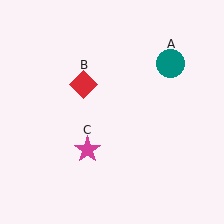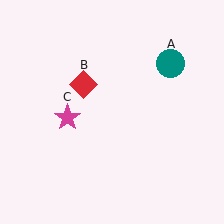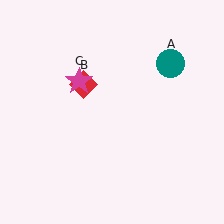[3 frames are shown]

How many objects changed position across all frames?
1 object changed position: magenta star (object C).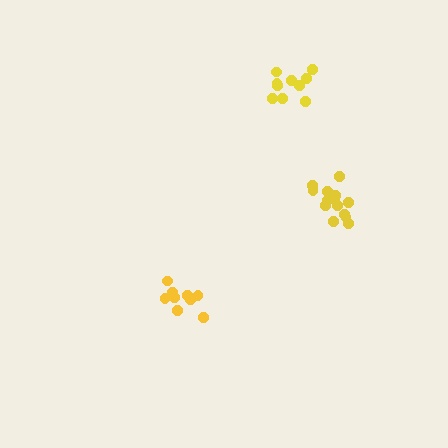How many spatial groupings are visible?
There are 3 spatial groupings.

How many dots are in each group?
Group 1: 9 dots, Group 2: 10 dots, Group 3: 14 dots (33 total).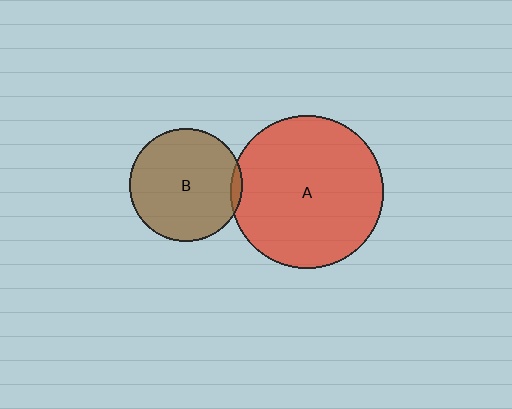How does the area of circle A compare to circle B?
Approximately 1.8 times.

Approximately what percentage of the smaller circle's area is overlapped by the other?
Approximately 5%.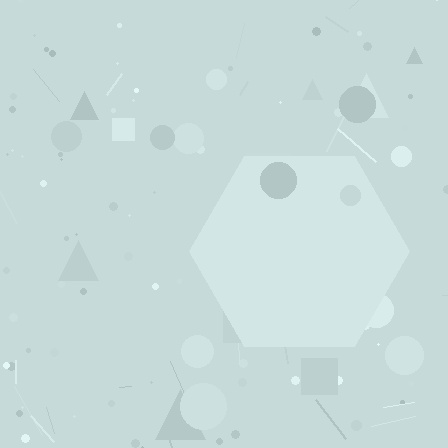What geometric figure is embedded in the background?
A hexagon is embedded in the background.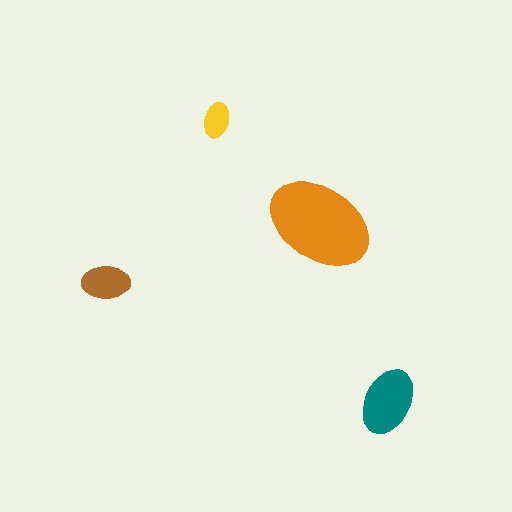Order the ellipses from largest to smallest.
the orange one, the teal one, the brown one, the yellow one.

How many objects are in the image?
There are 4 objects in the image.